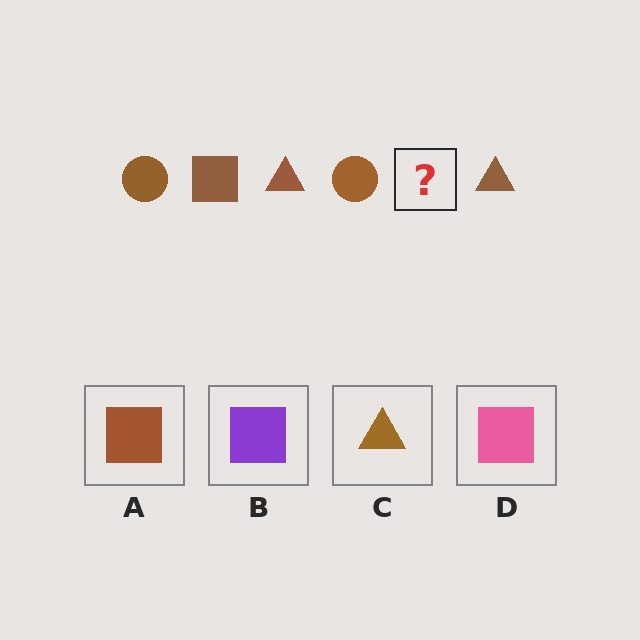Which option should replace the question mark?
Option A.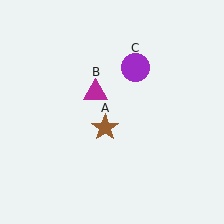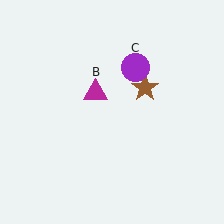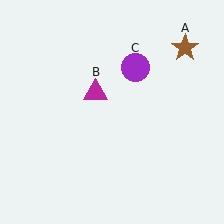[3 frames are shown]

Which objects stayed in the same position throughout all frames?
Magenta triangle (object B) and purple circle (object C) remained stationary.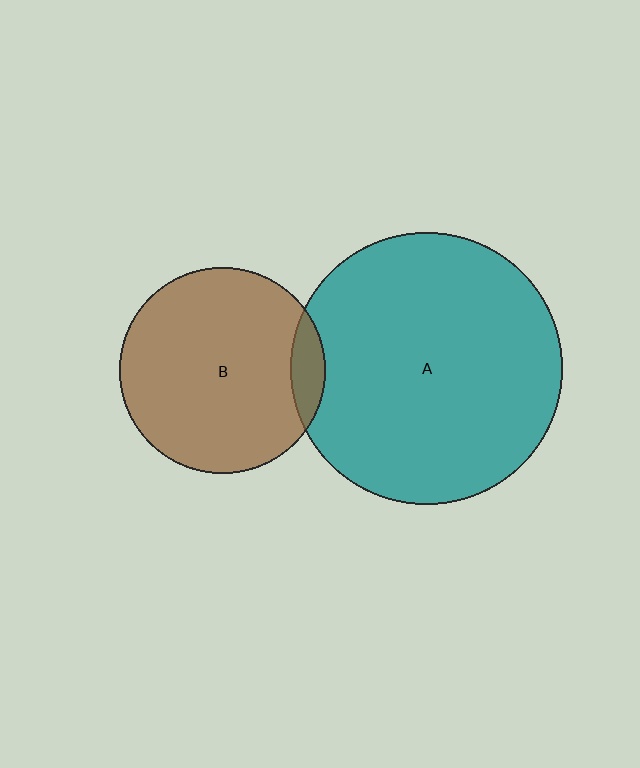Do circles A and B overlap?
Yes.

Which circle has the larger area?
Circle A (teal).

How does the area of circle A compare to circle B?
Approximately 1.7 times.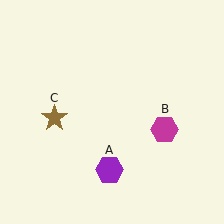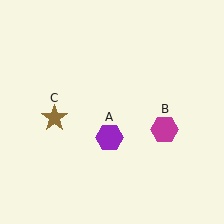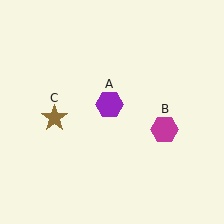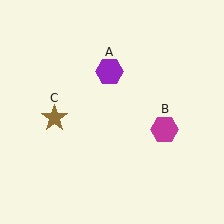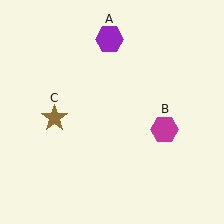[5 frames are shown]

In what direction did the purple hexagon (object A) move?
The purple hexagon (object A) moved up.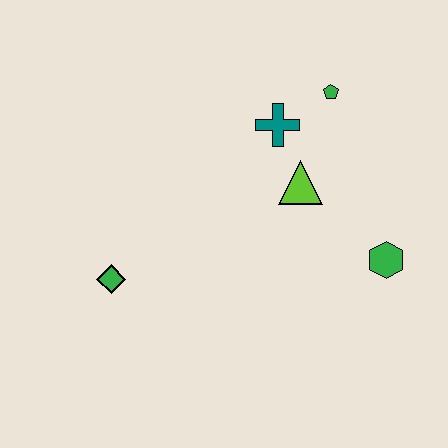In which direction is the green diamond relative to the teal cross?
The green diamond is to the left of the teal cross.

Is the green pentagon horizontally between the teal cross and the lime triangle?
No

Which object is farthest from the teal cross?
The green diamond is farthest from the teal cross.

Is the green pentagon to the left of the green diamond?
No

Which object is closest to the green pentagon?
The teal cross is closest to the green pentagon.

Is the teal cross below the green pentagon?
Yes